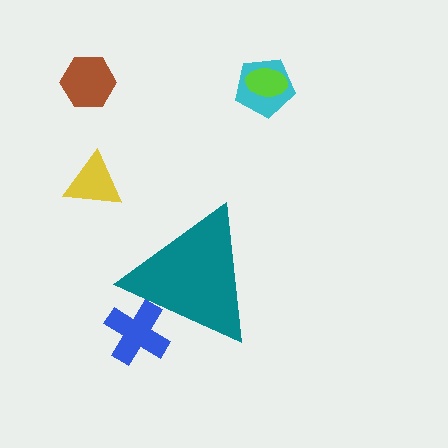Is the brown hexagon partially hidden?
No, the brown hexagon is fully visible.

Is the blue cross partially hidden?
Yes, the blue cross is partially hidden behind the teal triangle.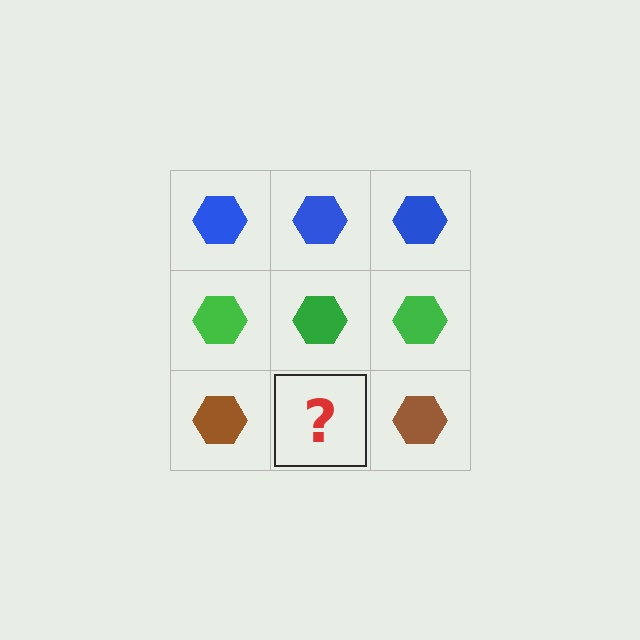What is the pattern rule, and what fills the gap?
The rule is that each row has a consistent color. The gap should be filled with a brown hexagon.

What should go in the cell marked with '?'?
The missing cell should contain a brown hexagon.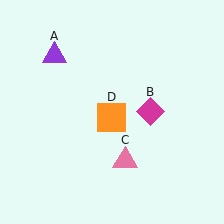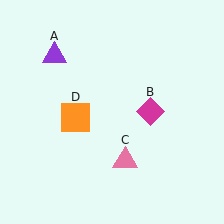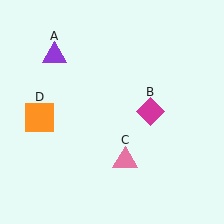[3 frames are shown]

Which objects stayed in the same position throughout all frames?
Purple triangle (object A) and magenta diamond (object B) and pink triangle (object C) remained stationary.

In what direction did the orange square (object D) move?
The orange square (object D) moved left.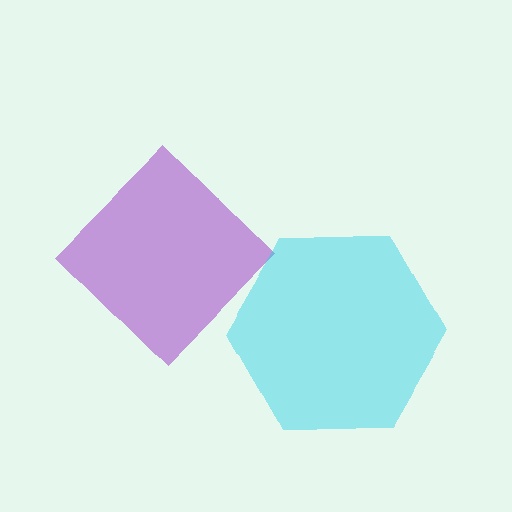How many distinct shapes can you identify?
There are 2 distinct shapes: a purple diamond, a cyan hexagon.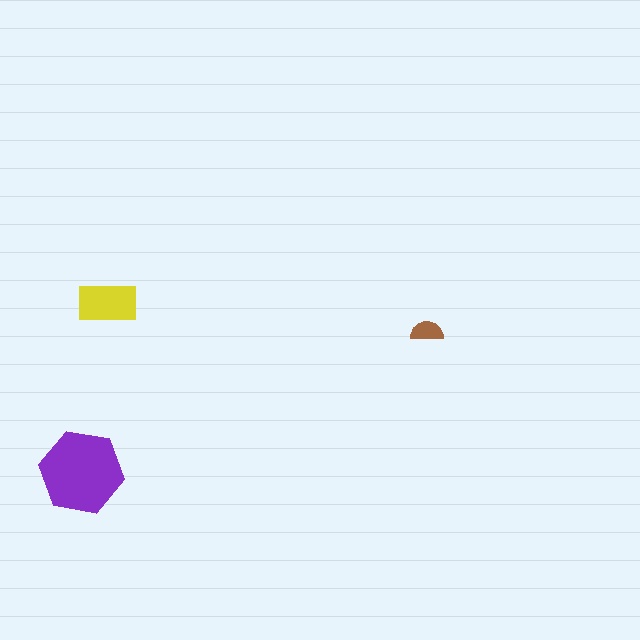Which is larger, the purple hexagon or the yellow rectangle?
The purple hexagon.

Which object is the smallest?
The brown semicircle.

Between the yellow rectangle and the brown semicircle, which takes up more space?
The yellow rectangle.